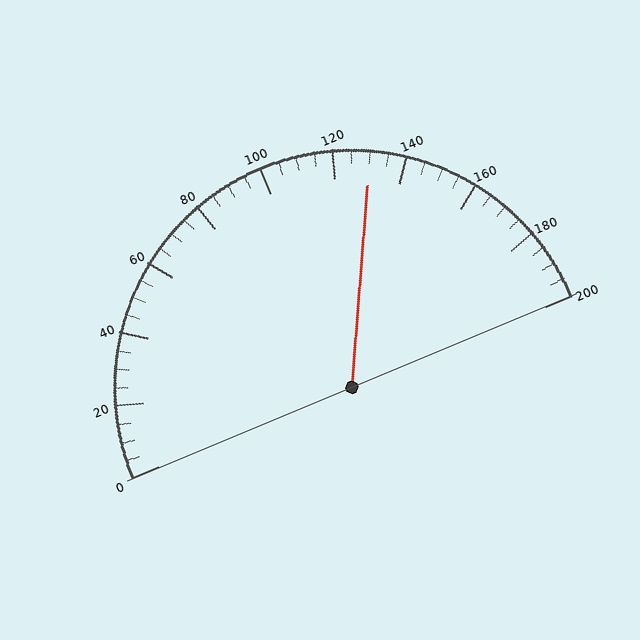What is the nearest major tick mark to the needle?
The nearest major tick mark is 120.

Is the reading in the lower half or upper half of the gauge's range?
The reading is in the upper half of the range (0 to 200).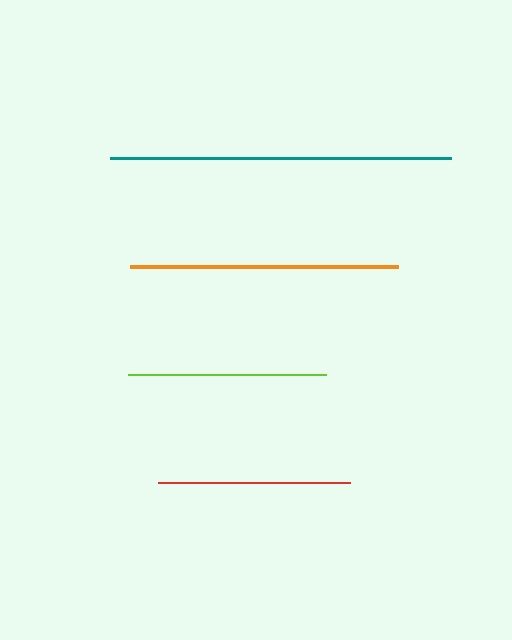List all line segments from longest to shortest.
From longest to shortest: teal, orange, lime, red.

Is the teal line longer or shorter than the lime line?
The teal line is longer than the lime line.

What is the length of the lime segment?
The lime segment is approximately 198 pixels long.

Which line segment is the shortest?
The red line is the shortest at approximately 192 pixels.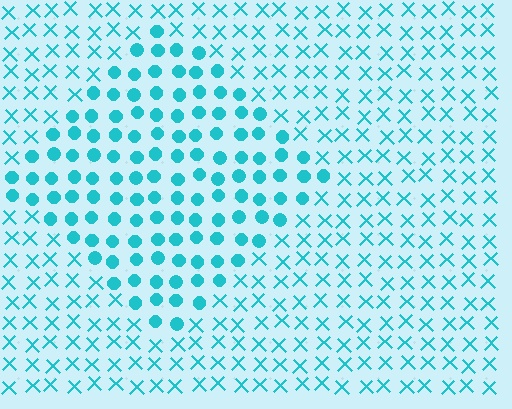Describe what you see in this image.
The image is filled with small cyan elements arranged in a uniform grid. A diamond-shaped region contains circles, while the surrounding area contains X marks. The boundary is defined purely by the change in element shape.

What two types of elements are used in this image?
The image uses circles inside the diamond region and X marks outside it.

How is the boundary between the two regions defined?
The boundary is defined by a change in element shape: circles inside vs. X marks outside. All elements share the same color and spacing.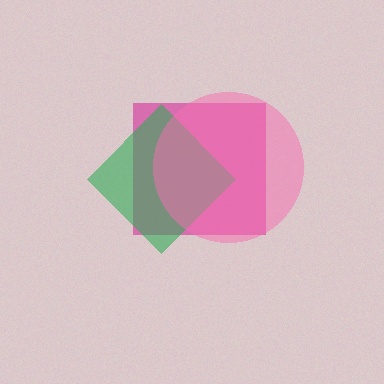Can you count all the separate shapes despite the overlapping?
Yes, there are 3 separate shapes.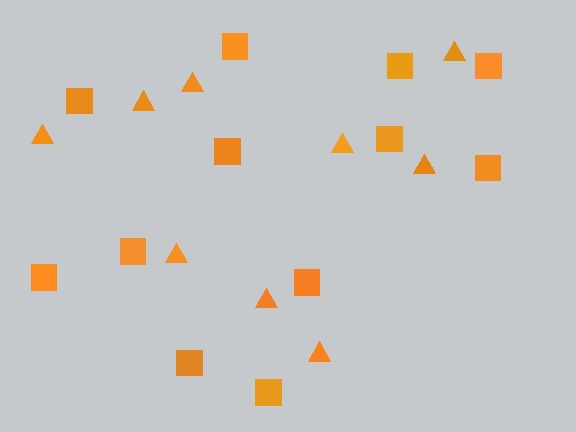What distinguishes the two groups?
There are 2 groups: one group of squares (12) and one group of triangles (9).